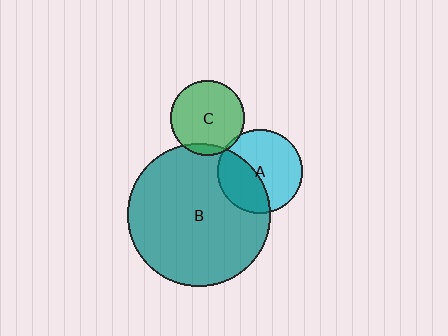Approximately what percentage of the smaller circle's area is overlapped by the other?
Approximately 5%.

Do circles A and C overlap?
Yes.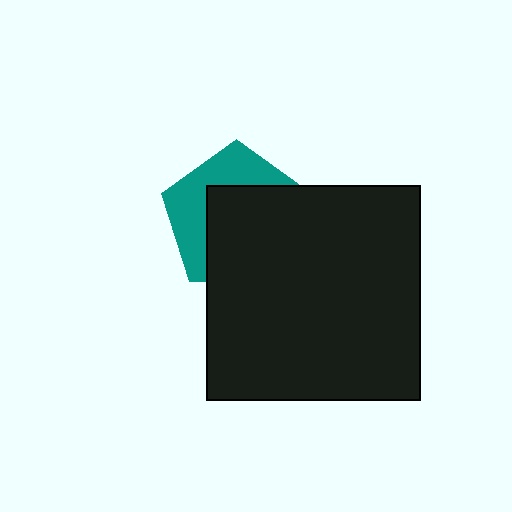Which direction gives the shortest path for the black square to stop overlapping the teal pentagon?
Moving toward the lower-right gives the shortest separation.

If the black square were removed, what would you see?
You would see the complete teal pentagon.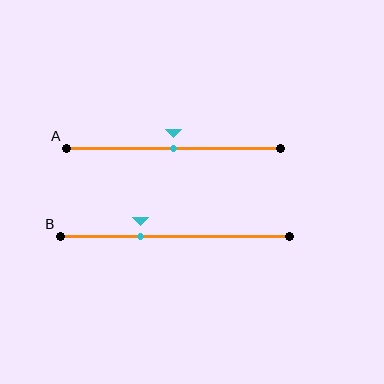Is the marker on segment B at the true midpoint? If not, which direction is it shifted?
No, the marker on segment B is shifted to the left by about 15% of the segment length.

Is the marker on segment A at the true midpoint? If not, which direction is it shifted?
Yes, the marker on segment A is at the true midpoint.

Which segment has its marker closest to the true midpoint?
Segment A has its marker closest to the true midpoint.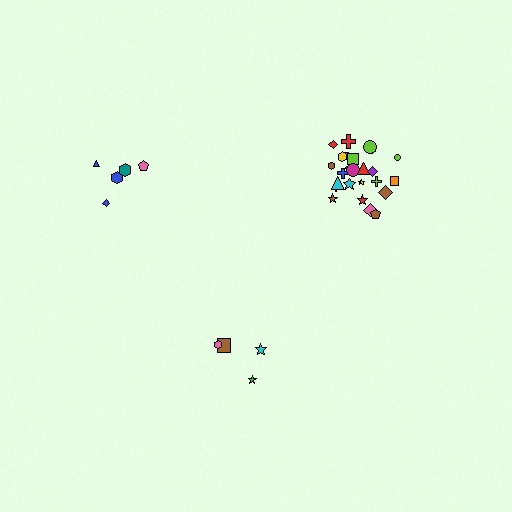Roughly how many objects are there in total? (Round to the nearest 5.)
Roughly 35 objects in total.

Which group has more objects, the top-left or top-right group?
The top-right group.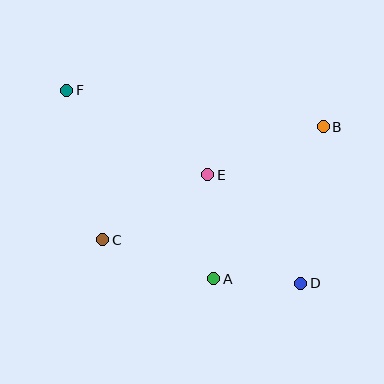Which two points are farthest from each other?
Points D and F are farthest from each other.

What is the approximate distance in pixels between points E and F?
The distance between E and F is approximately 165 pixels.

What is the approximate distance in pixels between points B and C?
The distance between B and C is approximately 247 pixels.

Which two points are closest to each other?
Points A and D are closest to each other.